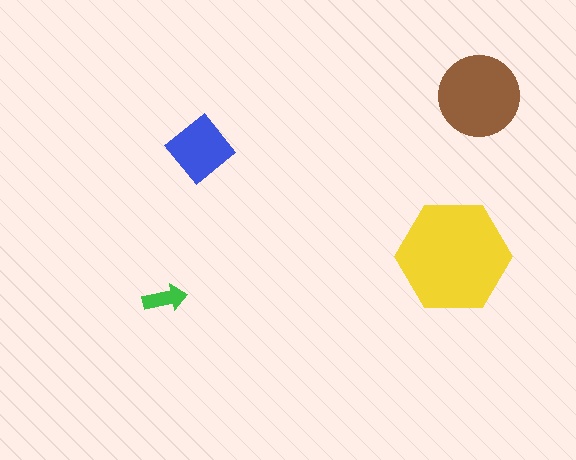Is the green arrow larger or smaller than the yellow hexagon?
Smaller.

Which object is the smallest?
The green arrow.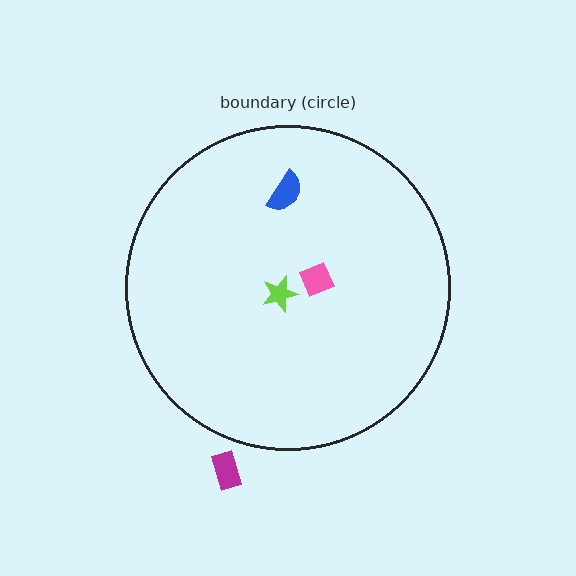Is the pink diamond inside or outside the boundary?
Inside.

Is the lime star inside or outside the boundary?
Inside.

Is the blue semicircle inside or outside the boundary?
Inside.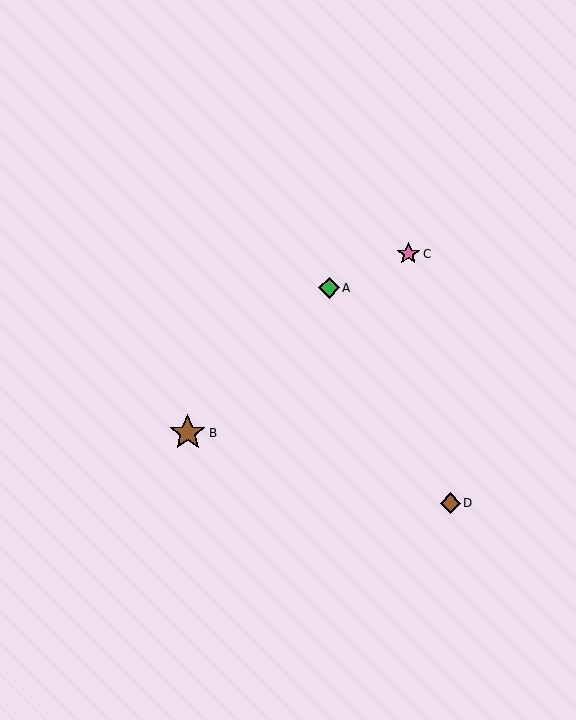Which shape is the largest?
The brown star (labeled B) is the largest.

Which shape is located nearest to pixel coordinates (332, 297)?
The green diamond (labeled A) at (329, 288) is nearest to that location.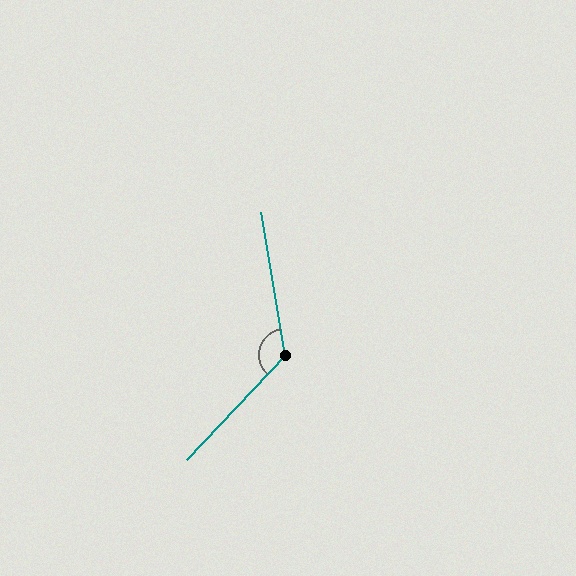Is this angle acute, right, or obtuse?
It is obtuse.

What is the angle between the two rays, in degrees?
Approximately 127 degrees.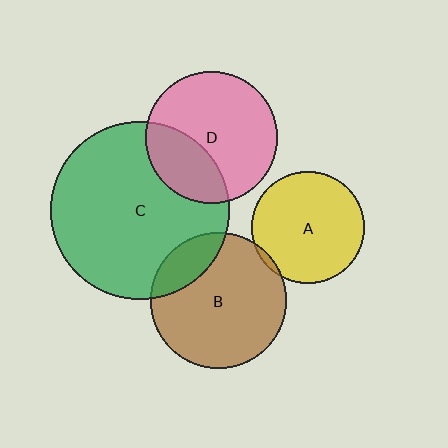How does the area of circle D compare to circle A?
Approximately 1.4 times.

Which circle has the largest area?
Circle C (green).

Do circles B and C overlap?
Yes.